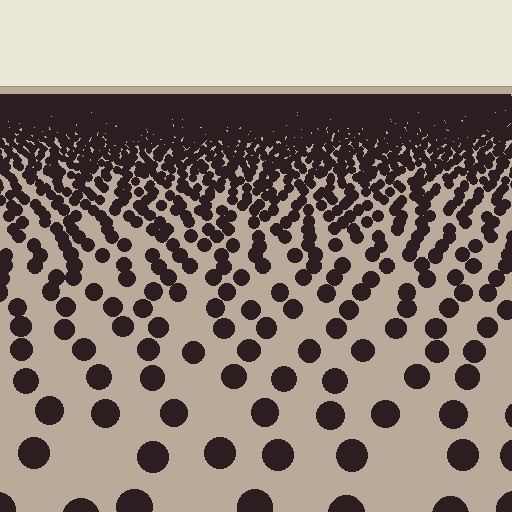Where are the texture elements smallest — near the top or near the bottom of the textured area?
Near the top.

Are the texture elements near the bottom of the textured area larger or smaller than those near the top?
Larger. Near the bottom, elements are closer to the viewer and appear at a bigger on-screen size.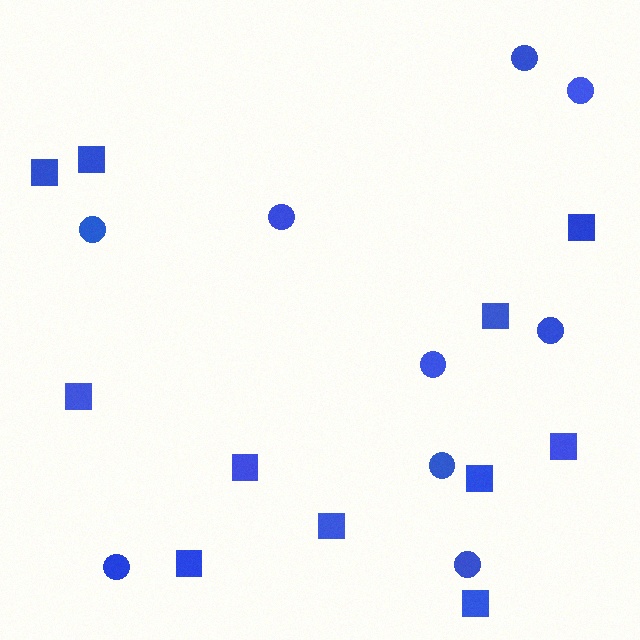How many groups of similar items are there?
There are 2 groups: one group of squares (11) and one group of circles (9).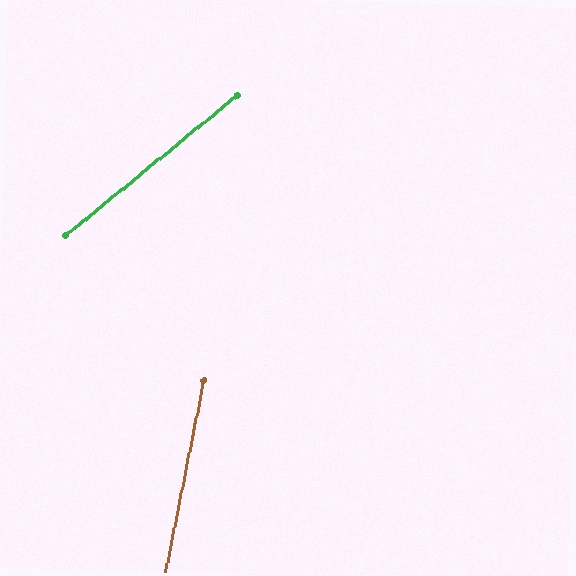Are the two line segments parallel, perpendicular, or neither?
Neither parallel nor perpendicular — they differ by about 40°.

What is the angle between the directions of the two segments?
Approximately 40 degrees.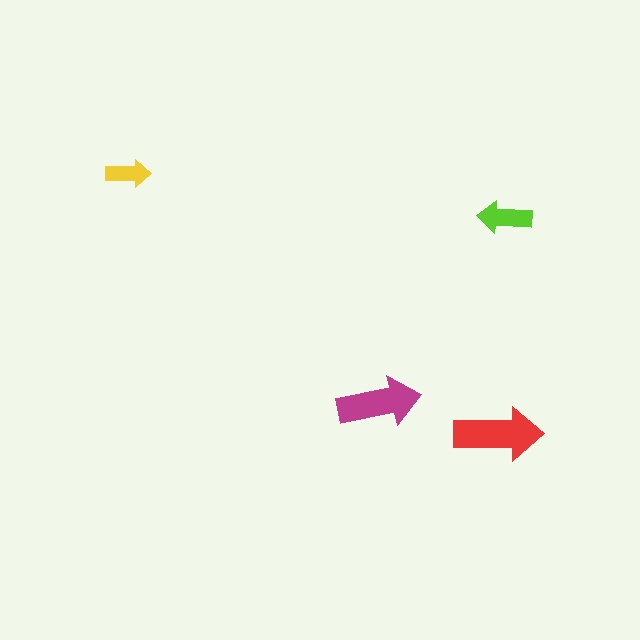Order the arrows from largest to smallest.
the red one, the magenta one, the lime one, the yellow one.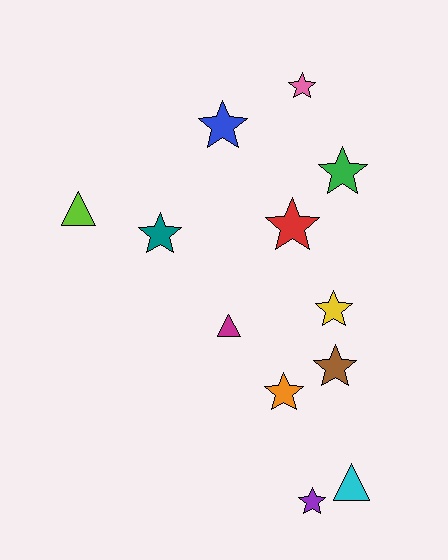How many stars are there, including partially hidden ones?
There are 9 stars.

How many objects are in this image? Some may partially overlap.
There are 12 objects.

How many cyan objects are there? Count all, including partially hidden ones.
There is 1 cyan object.